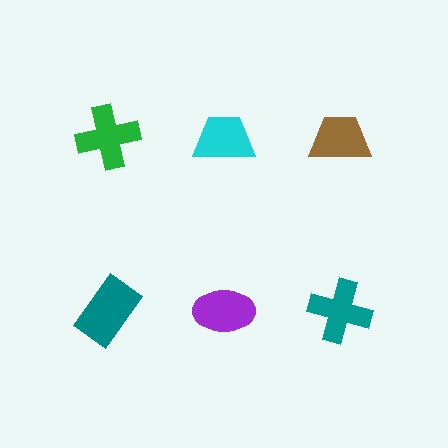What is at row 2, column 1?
A teal rectangle.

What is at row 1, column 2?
A cyan trapezoid.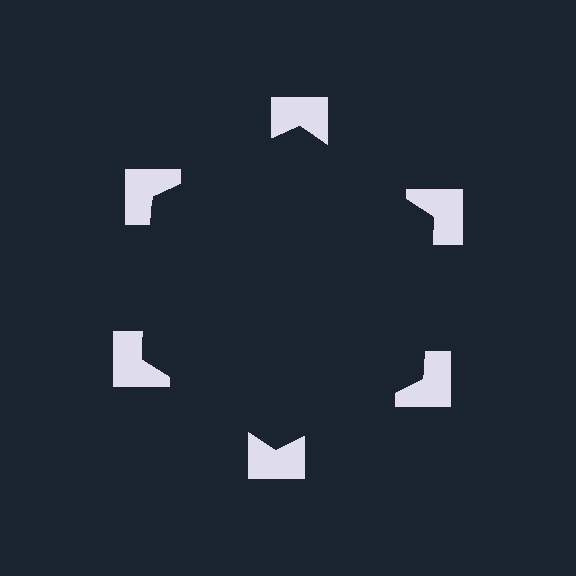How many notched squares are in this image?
There are 6 — one at each vertex of the illusory hexagon.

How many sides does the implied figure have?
6 sides.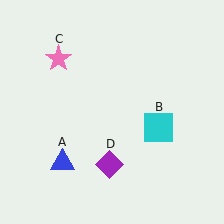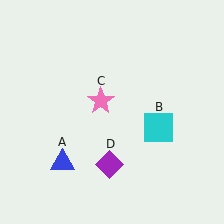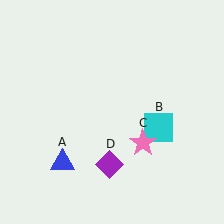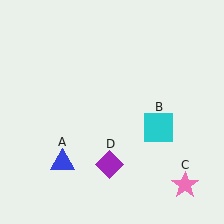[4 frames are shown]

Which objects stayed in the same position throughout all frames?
Blue triangle (object A) and cyan square (object B) and purple diamond (object D) remained stationary.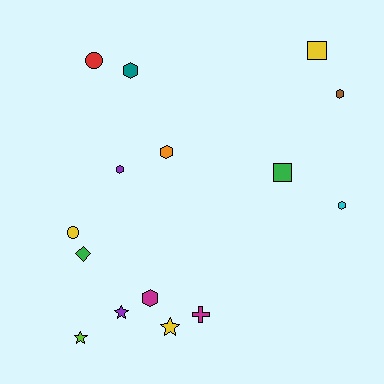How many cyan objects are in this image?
There is 1 cyan object.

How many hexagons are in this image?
There are 6 hexagons.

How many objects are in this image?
There are 15 objects.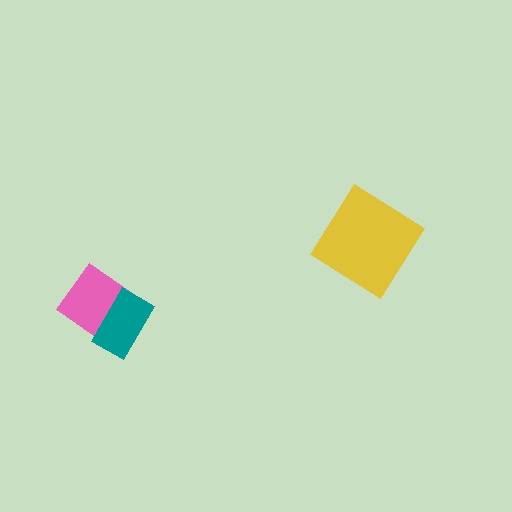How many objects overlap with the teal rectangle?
1 object overlaps with the teal rectangle.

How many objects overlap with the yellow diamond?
0 objects overlap with the yellow diamond.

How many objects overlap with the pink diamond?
1 object overlaps with the pink diamond.